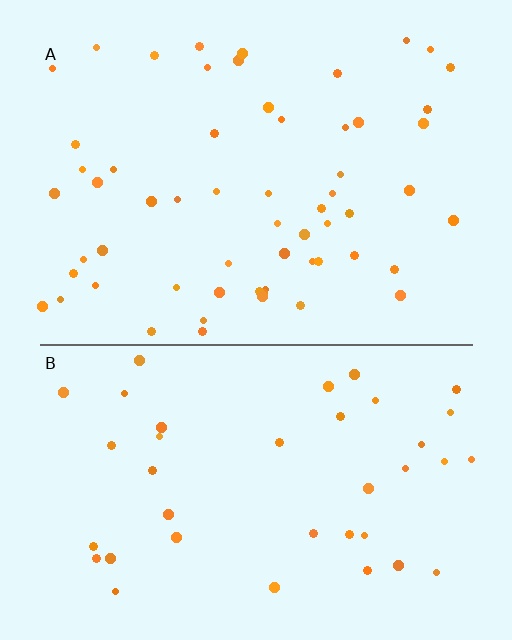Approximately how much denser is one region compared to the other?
Approximately 1.5× — region A over region B.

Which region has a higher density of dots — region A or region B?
A (the top).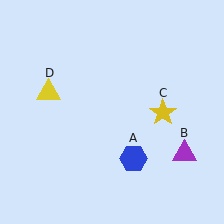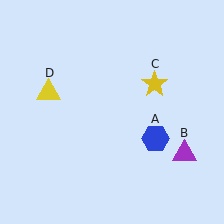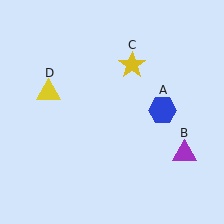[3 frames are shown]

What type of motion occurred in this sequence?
The blue hexagon (object A), yellow star (object C) rotated counterclockwise around the center of the scene.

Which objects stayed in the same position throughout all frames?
Purple triangle (object B) and yellow triangle (object D) remained stationary.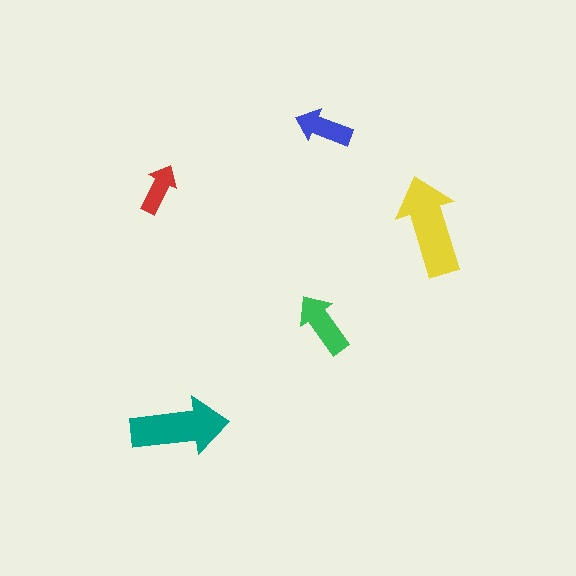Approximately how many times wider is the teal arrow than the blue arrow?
About 1.5 times wider.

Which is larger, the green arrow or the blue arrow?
The green one.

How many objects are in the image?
There are 5 objects in the image.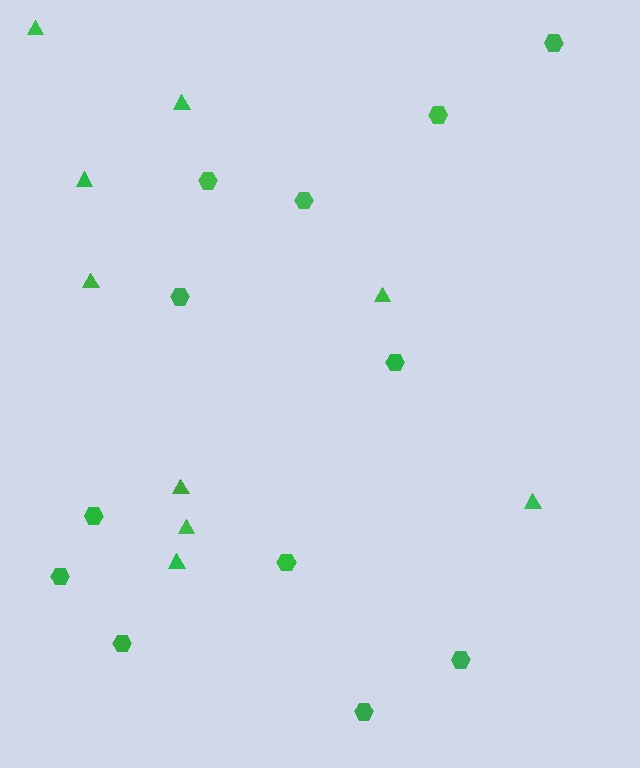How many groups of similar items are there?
There are 2 groups: one group of hexagons (12) and one group of triangles (9).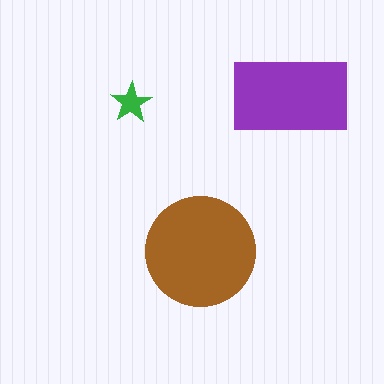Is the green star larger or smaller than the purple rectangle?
Smaller.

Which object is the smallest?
The green star.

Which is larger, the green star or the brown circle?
The brown circle.